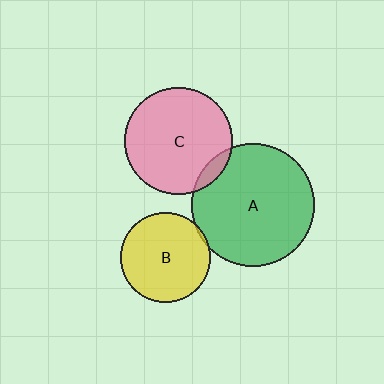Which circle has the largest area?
Circle A (green).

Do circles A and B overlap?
Yes.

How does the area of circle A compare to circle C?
Approximately 1.3 times.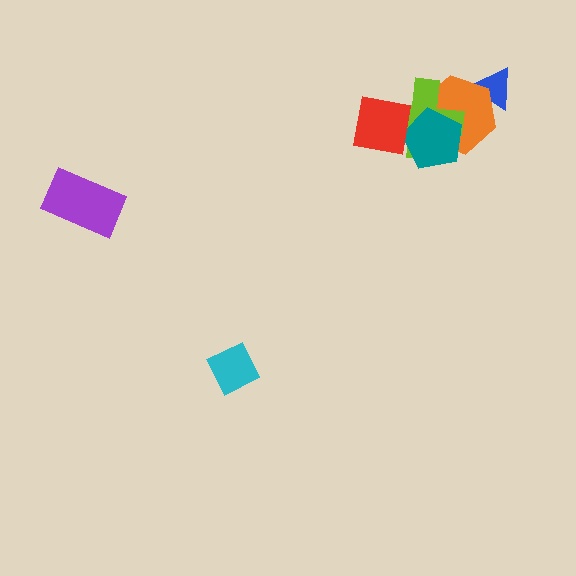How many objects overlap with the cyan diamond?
0 objects overlap with the cyan diamond.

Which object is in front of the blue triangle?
The orange hexagon is in front of the blue triangle.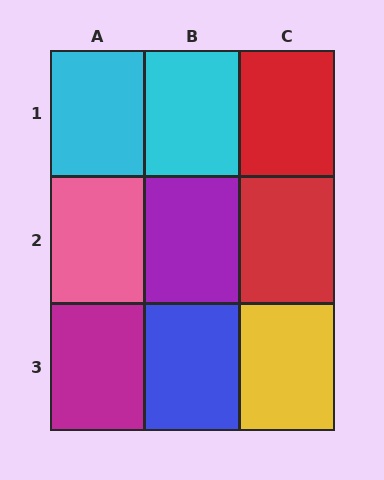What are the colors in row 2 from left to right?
Pink, purple, red.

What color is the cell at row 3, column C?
Yellow.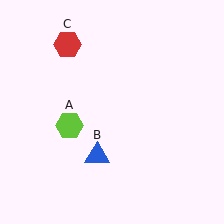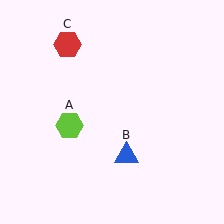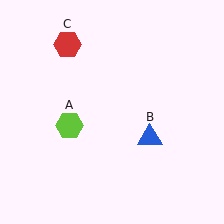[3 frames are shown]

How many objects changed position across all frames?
1 object changed position: blue triangle (object B).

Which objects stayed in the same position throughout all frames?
Lime hexagon (object A) and red hexagon (object C) remained stationary.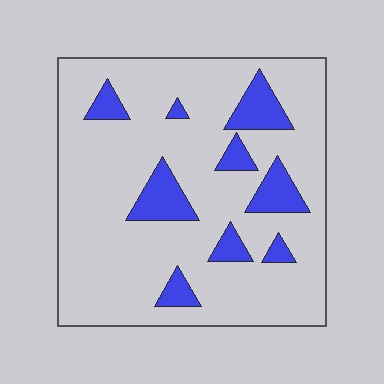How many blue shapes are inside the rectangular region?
9.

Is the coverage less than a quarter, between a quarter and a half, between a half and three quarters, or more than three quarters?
Less than a quarter.